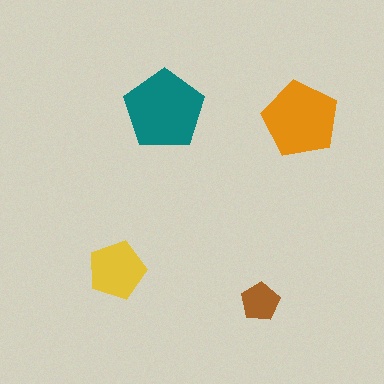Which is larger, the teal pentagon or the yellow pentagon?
The teal one.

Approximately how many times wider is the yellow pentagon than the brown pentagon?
About 1.5 times wider.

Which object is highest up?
The teal pentagon is topmost.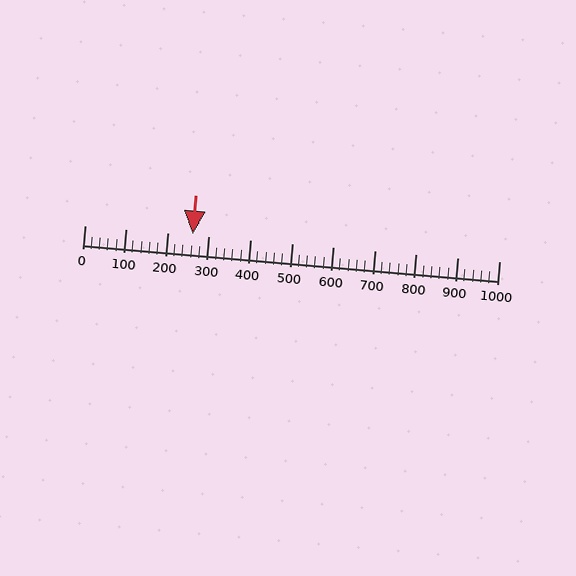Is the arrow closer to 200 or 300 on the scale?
The arrow is closer to 300.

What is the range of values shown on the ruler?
The ruler shows values from 0 to 1000.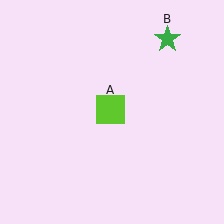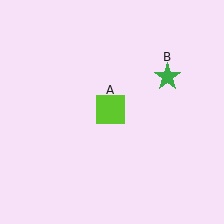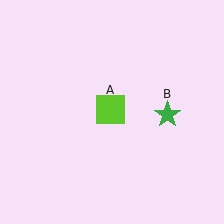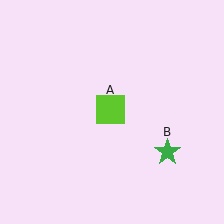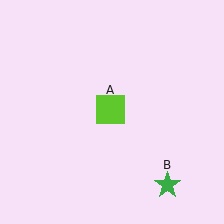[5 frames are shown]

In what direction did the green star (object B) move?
The green star (object B) moved down.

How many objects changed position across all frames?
1 object changed position: green star (object B).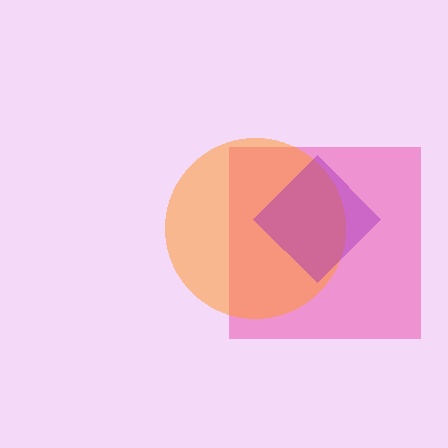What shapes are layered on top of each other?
The layered shapes are: a pink square, an orange circle, a purple diamond.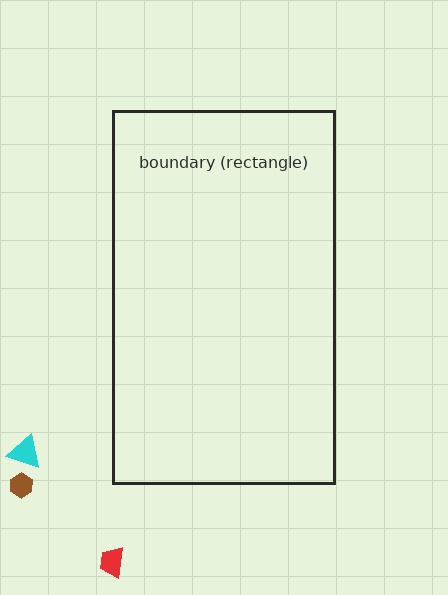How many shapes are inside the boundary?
0 inside, 3 outside.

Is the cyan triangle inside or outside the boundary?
Outside.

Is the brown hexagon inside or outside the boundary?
Outside.